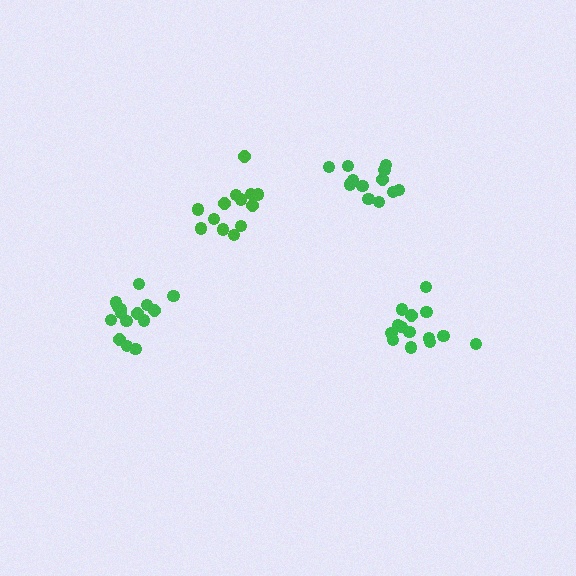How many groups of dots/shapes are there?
There are 4 groups.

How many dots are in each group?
Group 1: 12 dots, Group 2: 14 dots, Group 3: 15 dots, Group 4: 13 dots (54 total).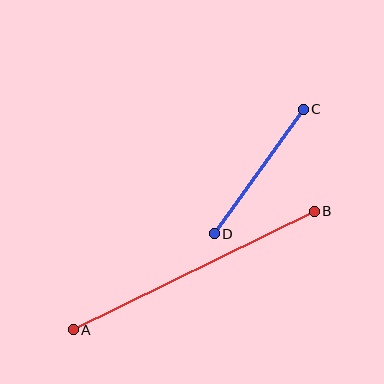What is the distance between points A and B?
The distance is approximately 269 pixels.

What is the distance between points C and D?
The distance is approximately 153 pixels.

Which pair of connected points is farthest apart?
Points A and B are farthest apart.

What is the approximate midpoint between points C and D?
The midpoint is at approximately (259, 171) pixels.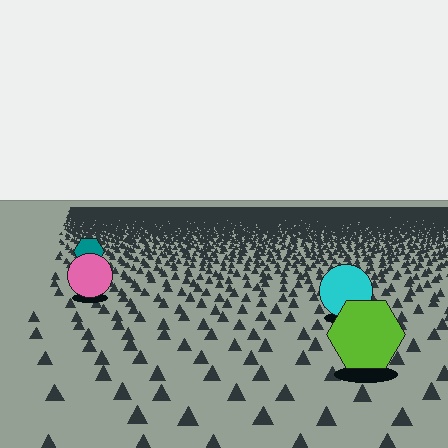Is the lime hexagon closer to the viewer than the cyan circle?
Yes. The lime hexagon is closer — you can tell from the texture gradient: the ground texture is coarser near it.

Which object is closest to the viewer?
The lime hexagon is closest. The texture marks near it are larger and more spread out.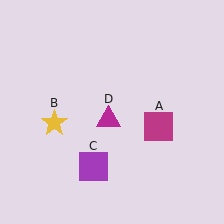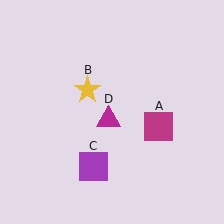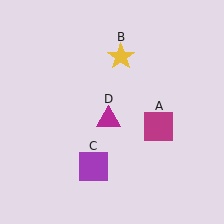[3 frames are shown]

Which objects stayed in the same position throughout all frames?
Magenta square (object A) and purple square (object C) and magenta triangle (object D) remained stationary.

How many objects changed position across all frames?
1 object changed position: yellow star (object B).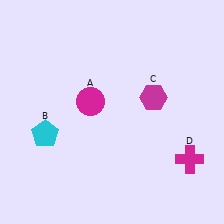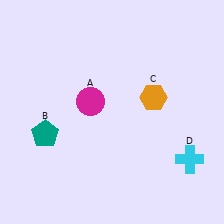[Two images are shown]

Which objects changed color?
B changed from cyan to teal. C changed from magenta to orange. D changed from magenta to cyan.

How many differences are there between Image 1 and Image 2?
There are 3 differences between the two images.